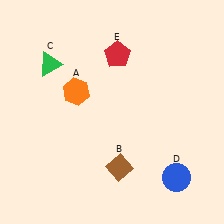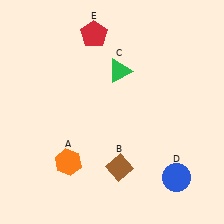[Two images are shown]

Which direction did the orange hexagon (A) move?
The orange hexagon (A) moved down.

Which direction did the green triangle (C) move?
The green triangle (C) moved right.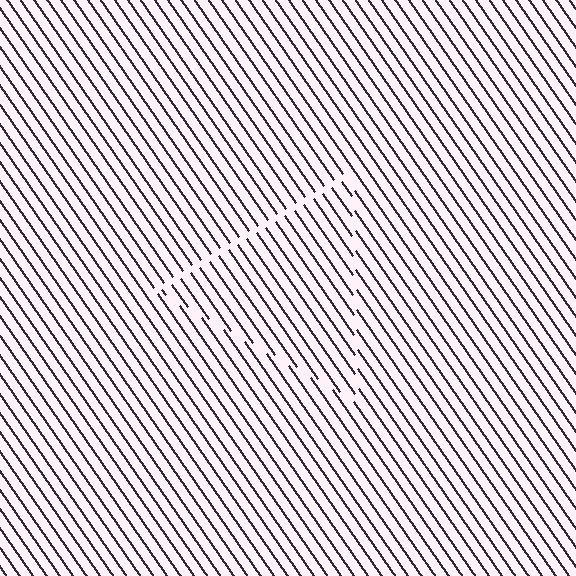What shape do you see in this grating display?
An illusory triangle. The interior of the shape contains the same grating, shifted by half a period — the contour is defined by the phase discontinuity where line-ends from the inner and outer gratings abut.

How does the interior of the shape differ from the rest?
The interior of the shape contains the same grating, shifted by half a period — the contour is defined by the phase discontinuity where line-ends from the inner and outer gratings abut.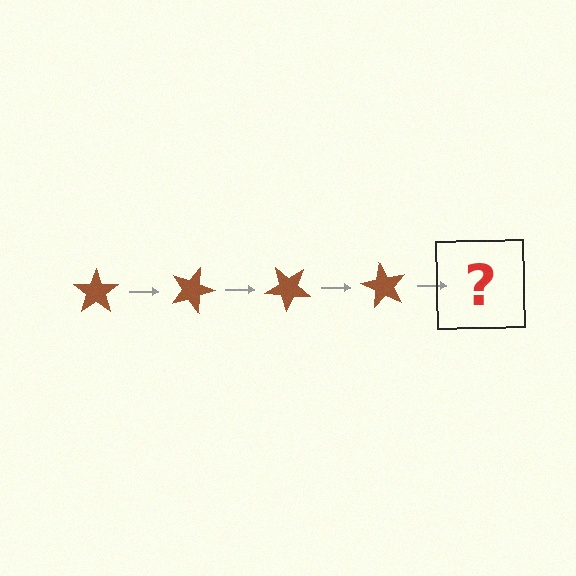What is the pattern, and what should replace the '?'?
The pattern is that the star rotates 20 degrees each step. The '?' should be a brown star rotated 80 degrees.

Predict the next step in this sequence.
The next step is a brown star rotated 80 degrees.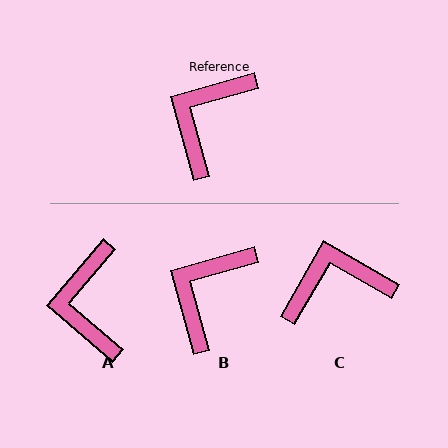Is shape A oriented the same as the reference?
No, it is off by about 34 degrees.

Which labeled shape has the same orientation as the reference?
B.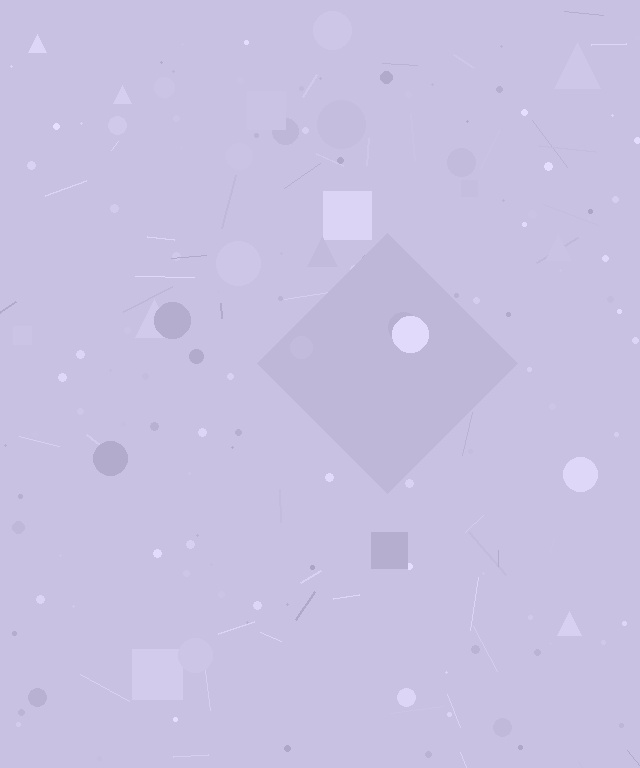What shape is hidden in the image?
A diamond is hidden in the image.